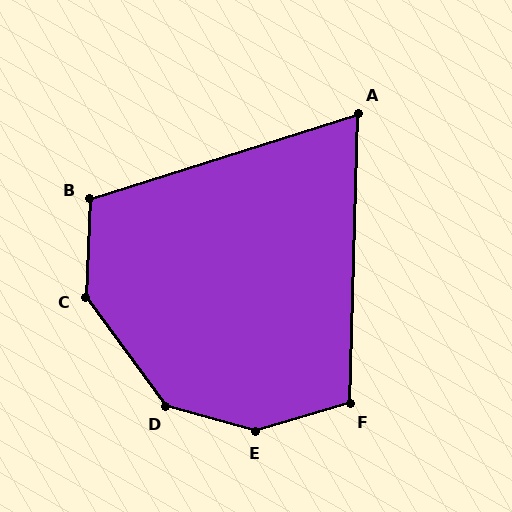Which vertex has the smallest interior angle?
A, at approximately 71 degrees.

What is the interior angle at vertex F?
Approximately 108 degrees (obtuse).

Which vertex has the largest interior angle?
E, at approximately 148 degrees.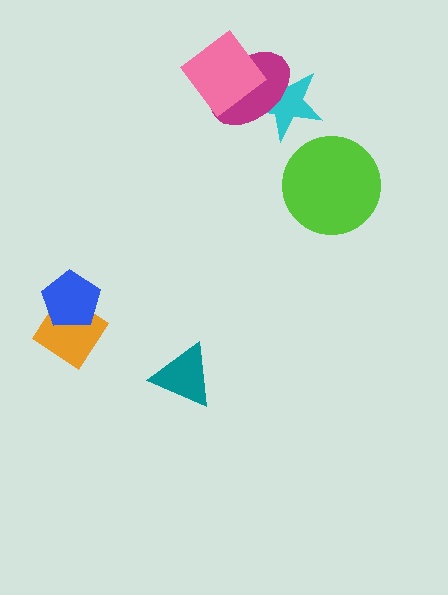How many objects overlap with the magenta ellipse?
2 objects overlap with the magenta ellipse.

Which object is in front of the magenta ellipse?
The pink diamond is in front of the magenta ellipse.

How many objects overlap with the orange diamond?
1 object overlaps with the orange diamond.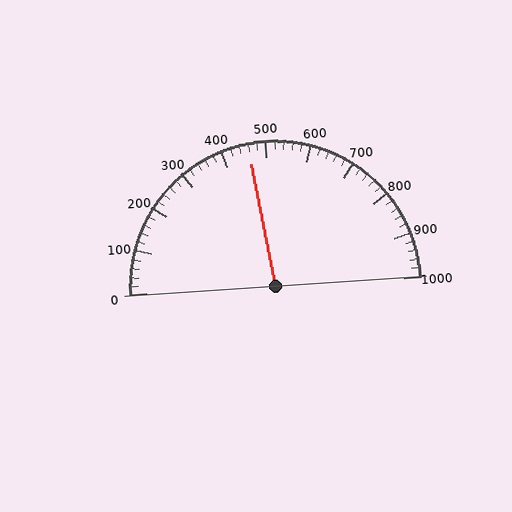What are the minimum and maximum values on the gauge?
The gauge ranges from 0 to 1000.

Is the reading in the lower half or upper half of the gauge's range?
The reading is in the lower half of the range (0 to 1000).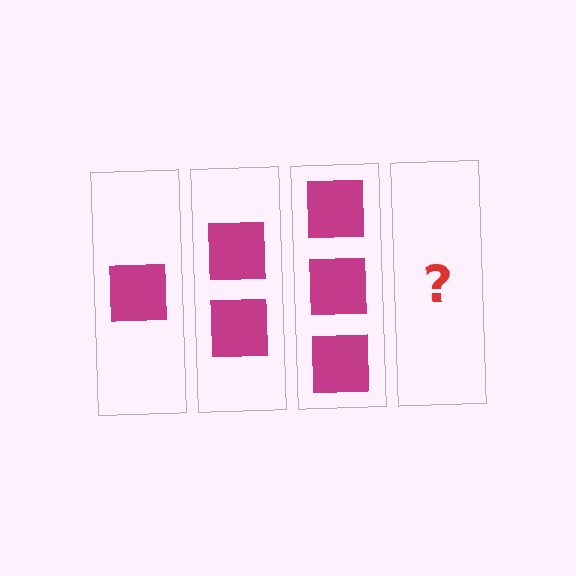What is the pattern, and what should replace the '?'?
The pattern is that each step adds one more square. The '?' should be 4 squares.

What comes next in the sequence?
The next element should be 4 squares.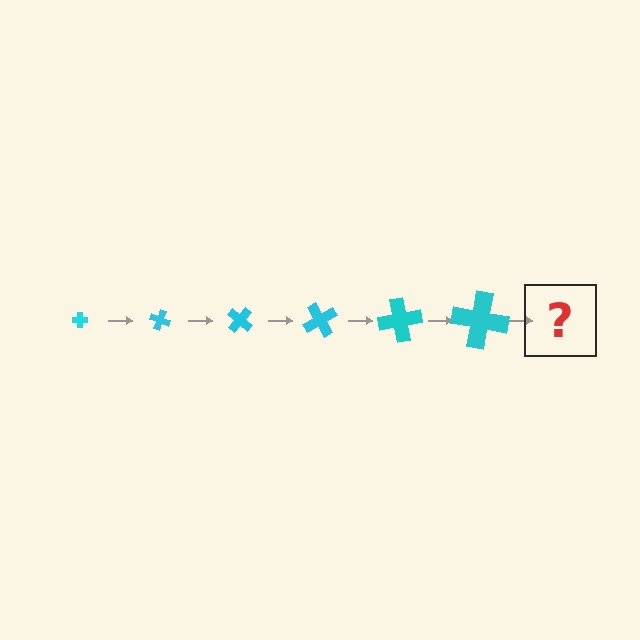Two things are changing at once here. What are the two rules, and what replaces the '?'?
The two rules are that the cross grows larger each step and it rotates 20 degrees each step. The '?' should be a cross, larger than the previous one and rotated 120 degrees from the start.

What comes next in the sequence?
The next element should be a cross, larger than the previous one and rotated 120 degrees from the start.